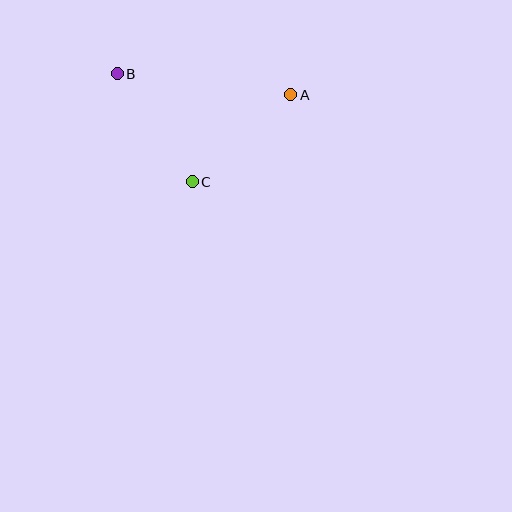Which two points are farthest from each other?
Points A and B are farthest from each other.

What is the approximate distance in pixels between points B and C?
The distance between B and C is approximately 131 pixels.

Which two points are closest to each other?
Points A and C are closest to each other.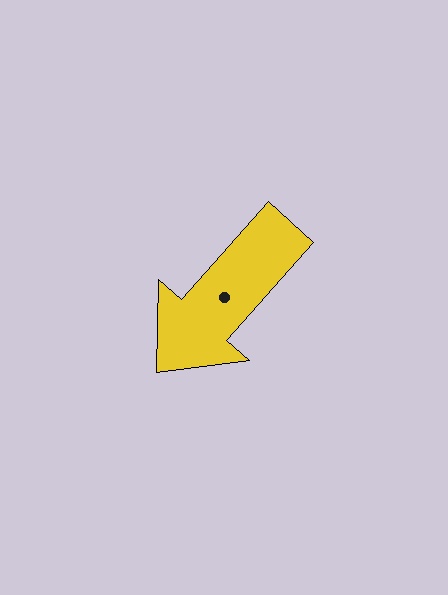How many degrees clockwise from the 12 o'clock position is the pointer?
Approximately 222 degrees.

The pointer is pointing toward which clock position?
Roughly 7 o'clock.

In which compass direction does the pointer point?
Southwest.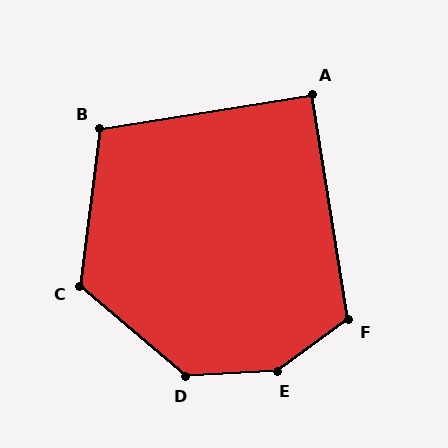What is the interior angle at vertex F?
Approximately 117 degrees (obtuse).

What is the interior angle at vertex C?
Approximately 123 degrees (obtuse).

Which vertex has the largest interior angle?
E, at approximately 147 degrees.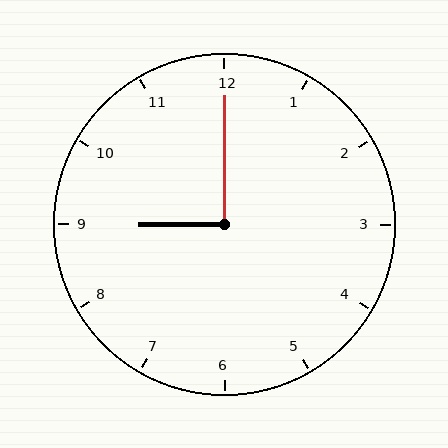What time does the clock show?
9:00.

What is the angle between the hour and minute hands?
Approximately 90 degrees.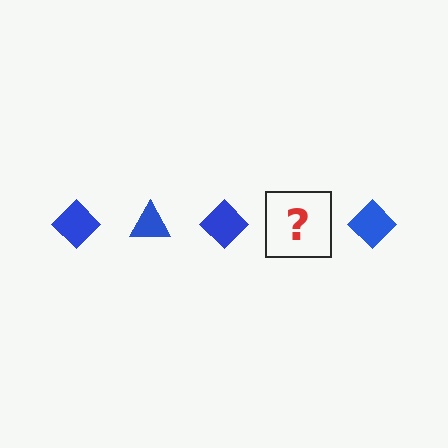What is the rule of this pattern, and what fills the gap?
The rule is that the pattern cycles through diamond, triangle shapes in blue. The gap should be filled with a blue triangle.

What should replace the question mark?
The question mark should be replaced with a blue triangle.